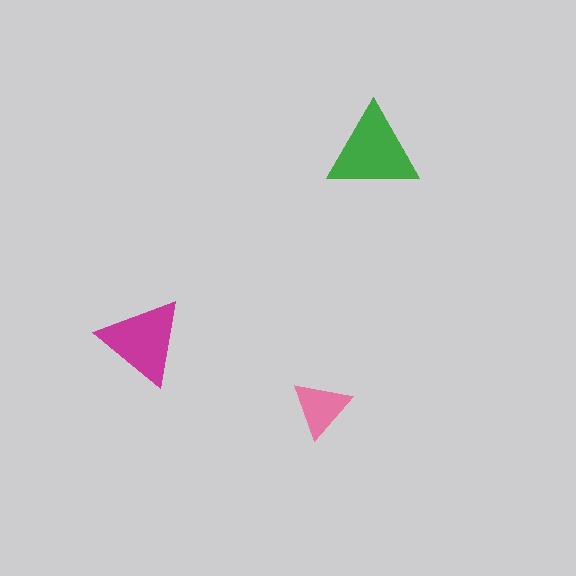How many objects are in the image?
There are 3 objects in the image.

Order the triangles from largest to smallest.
the green one, the magenta one, the pink one.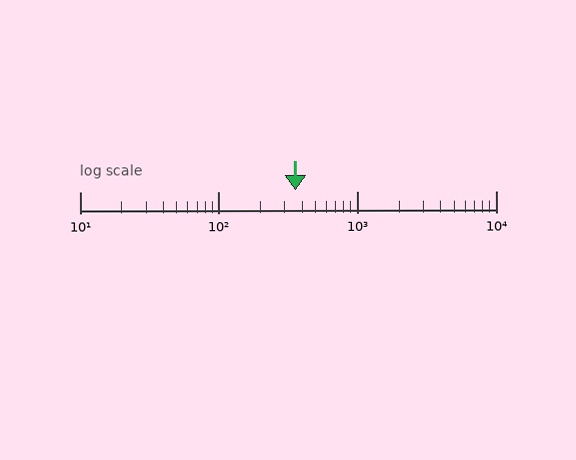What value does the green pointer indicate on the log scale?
The pointer indicates approximately 360.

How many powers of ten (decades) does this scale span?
The scale spans 3 decades, from 10 to 10000.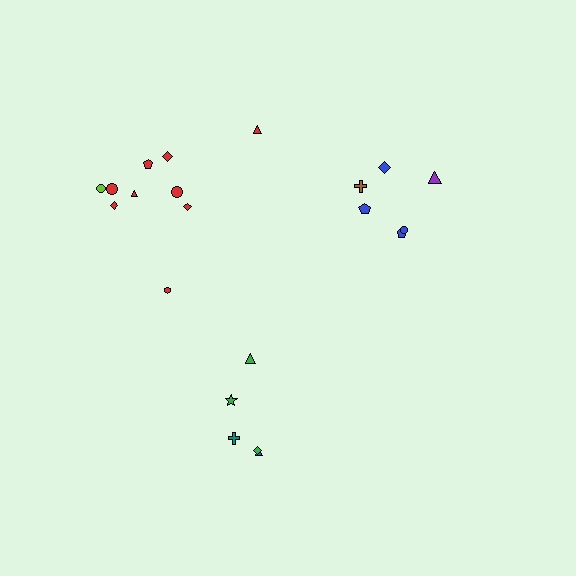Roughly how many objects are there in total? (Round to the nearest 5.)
Roughly 20 objects in total.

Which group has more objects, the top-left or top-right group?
The top-left group.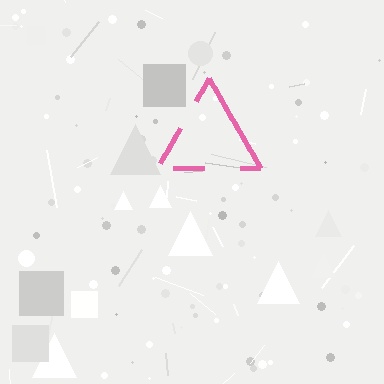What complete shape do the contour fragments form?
The contour fragments form a triangle.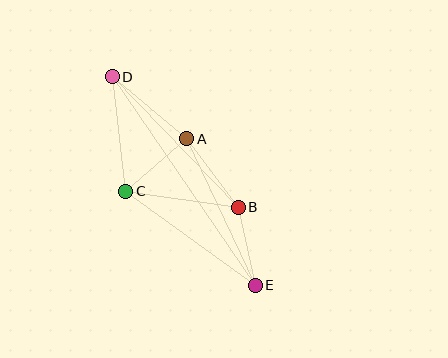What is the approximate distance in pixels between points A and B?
The distance between A and B is approximately 86 pixels.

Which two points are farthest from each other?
Points D and E are farthest from each other.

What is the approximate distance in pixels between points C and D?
The distance between C and D is approximately 115 pixels.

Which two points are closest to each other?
Points B and E are closest to each other.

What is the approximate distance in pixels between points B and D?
The distance between B and D is approximately 181 pixels.